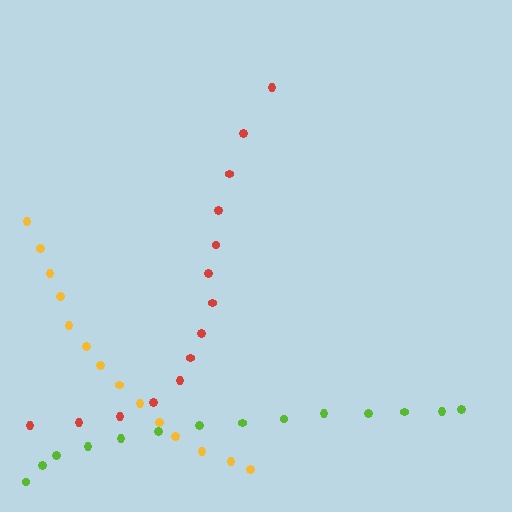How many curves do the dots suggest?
There are 3 distinct paths.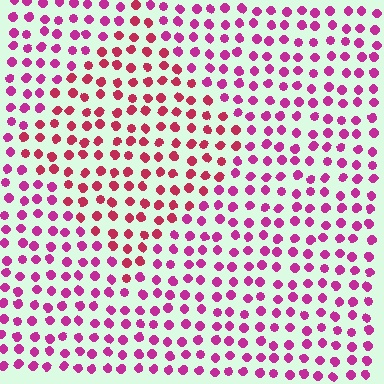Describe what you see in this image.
The image is filled with small magenta elements in a uniform arrangement. A diamond-shaped region is visible where the elements are tinted to a slightly different hue, forming a subtle color boundary.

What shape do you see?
I see a diamond.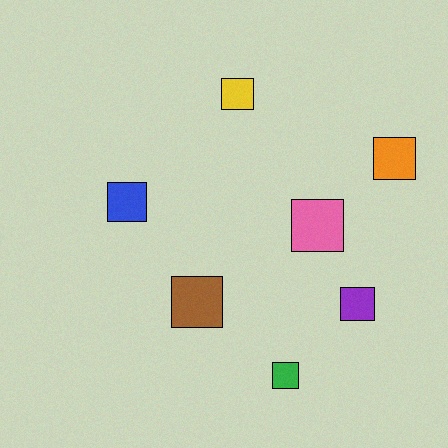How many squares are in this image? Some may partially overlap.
There are 7 squares.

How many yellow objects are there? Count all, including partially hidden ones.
There is 1 yellow object.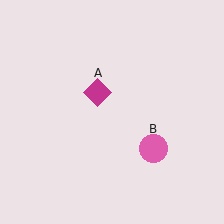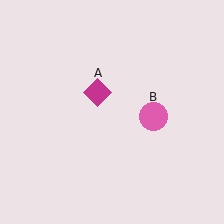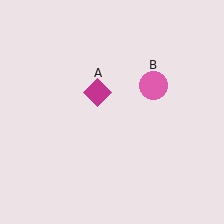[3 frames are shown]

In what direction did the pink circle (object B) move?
The pink circle (object B) moved up.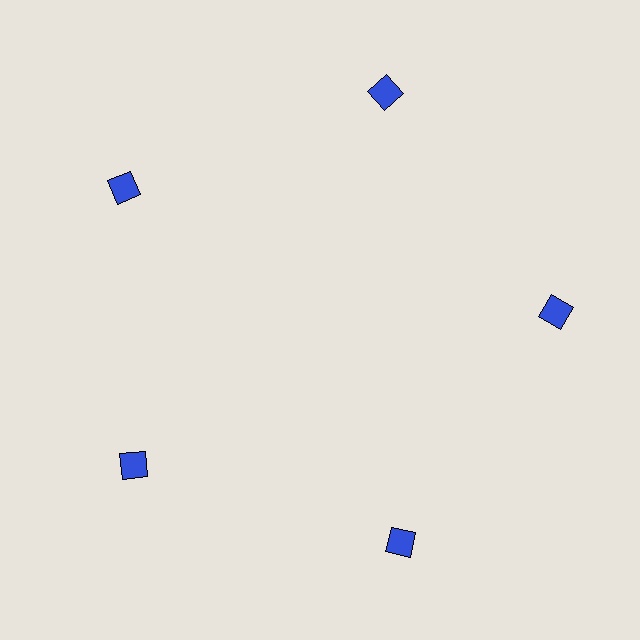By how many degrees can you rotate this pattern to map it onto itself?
The pattern maps onto itself every 72 degrees of rotation.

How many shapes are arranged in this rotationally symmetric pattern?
There are 5 shapes, arranged in 5 groups of 1.